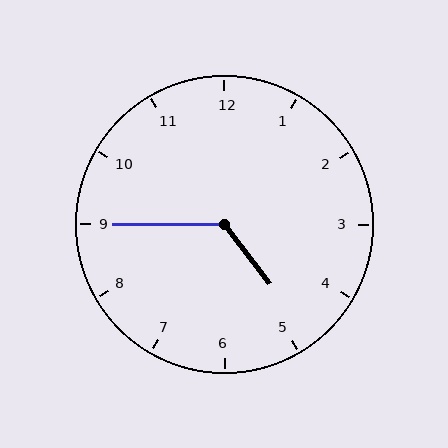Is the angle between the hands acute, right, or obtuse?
It is obtuse.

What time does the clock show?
4:45.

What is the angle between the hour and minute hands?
Approximately 128 degrees.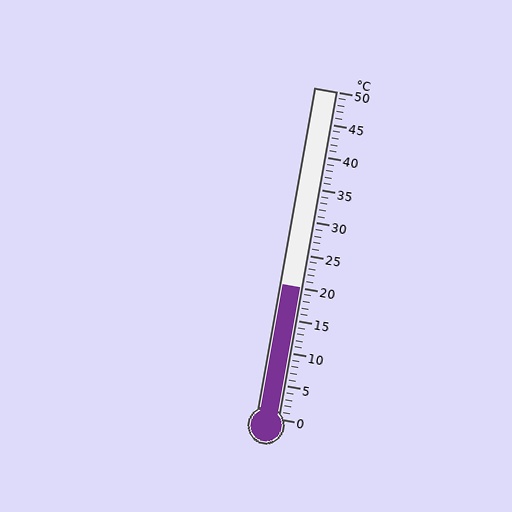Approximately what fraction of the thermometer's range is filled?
The thermometer is filled to approximately 40% of its range.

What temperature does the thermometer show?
The thermometer shows approximately 20°C.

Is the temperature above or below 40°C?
The temperature is below 40°C.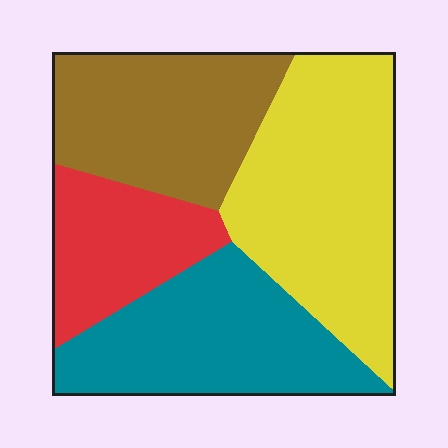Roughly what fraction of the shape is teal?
Teal covers roughly 25% of the shape.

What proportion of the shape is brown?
Brown takes up about one quarter (1/4) of the shape.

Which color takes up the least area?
Red, at roughly 15%.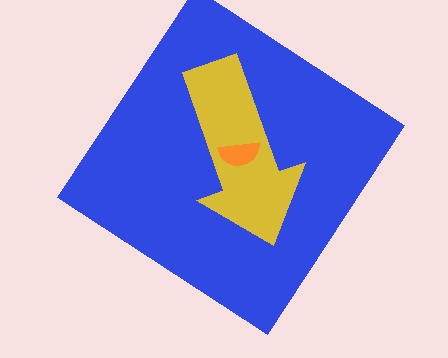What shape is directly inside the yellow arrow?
The orange semicircle.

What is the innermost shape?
The orange semicircle.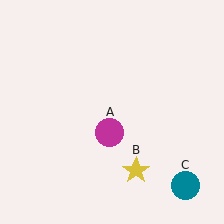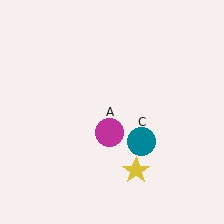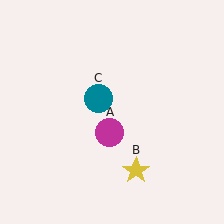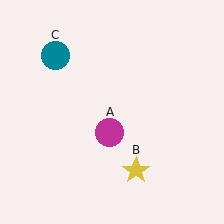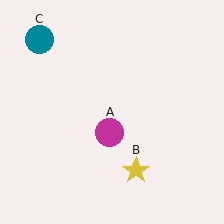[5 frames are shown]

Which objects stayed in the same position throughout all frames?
Magenta circle (object A) and yellow star (object B) remained stationary.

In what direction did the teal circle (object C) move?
The teal circle (object C) moved up and to the left.